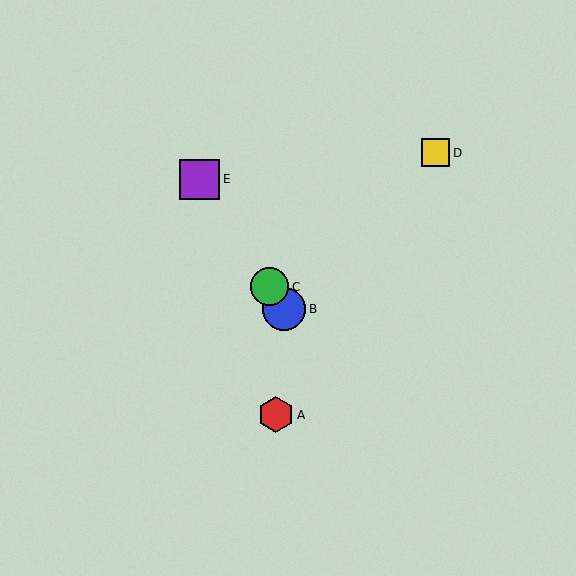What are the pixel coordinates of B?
Object B is at (284, 309).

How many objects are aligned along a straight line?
3 objects (B, C, E) are aligned along a straight line.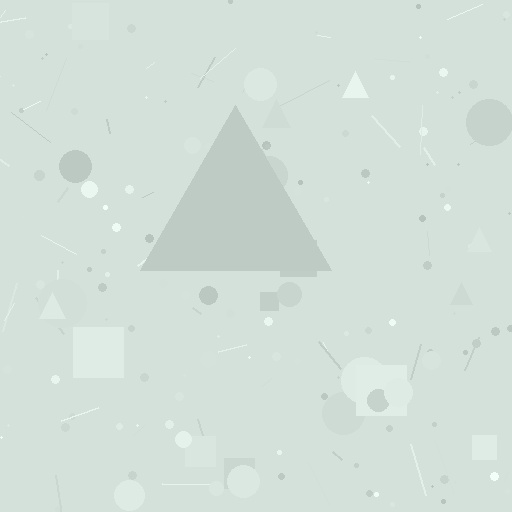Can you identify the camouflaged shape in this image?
The camouflaged shape is a triangle.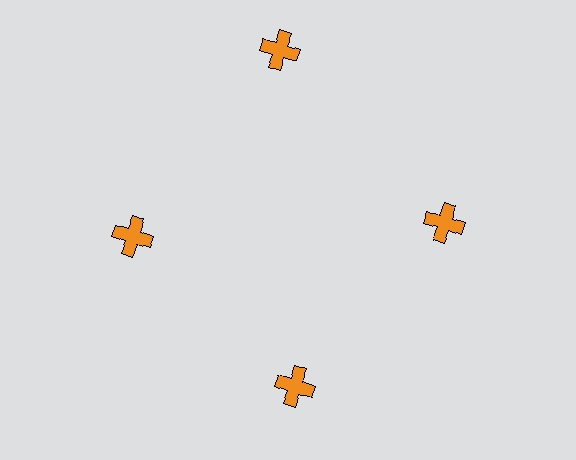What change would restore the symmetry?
The symmetry would be restored by moving it inward, back onto the ring so that all 4 crosses sit at equal angles and equal distance from the center.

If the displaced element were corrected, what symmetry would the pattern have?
It would have 4-fold rotational symmetry — the pattern would map onto itself every 90 degrees.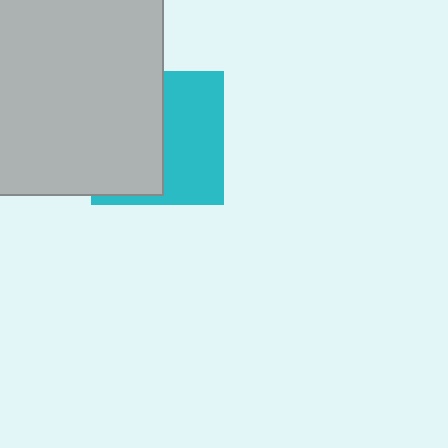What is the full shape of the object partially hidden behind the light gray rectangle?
The partially hidden object is a cyan square.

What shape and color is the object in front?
The object in front is a light gray rectangle.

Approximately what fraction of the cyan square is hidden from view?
Roughly 50% of the cyan square is hidden behind the light gray rectangle.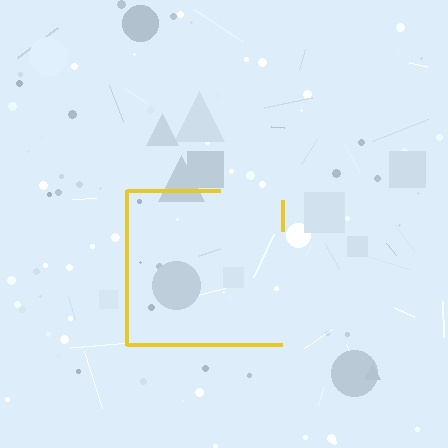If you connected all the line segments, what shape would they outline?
They would outline a square.